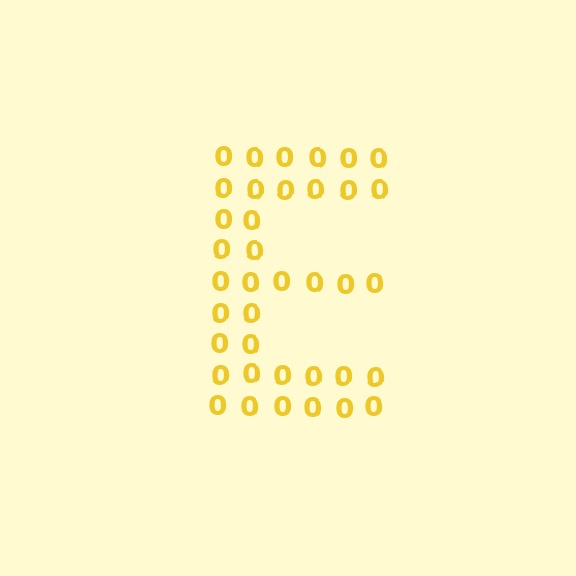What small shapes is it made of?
It is made of small digit 0's.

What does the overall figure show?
The overall figure shows the letter E.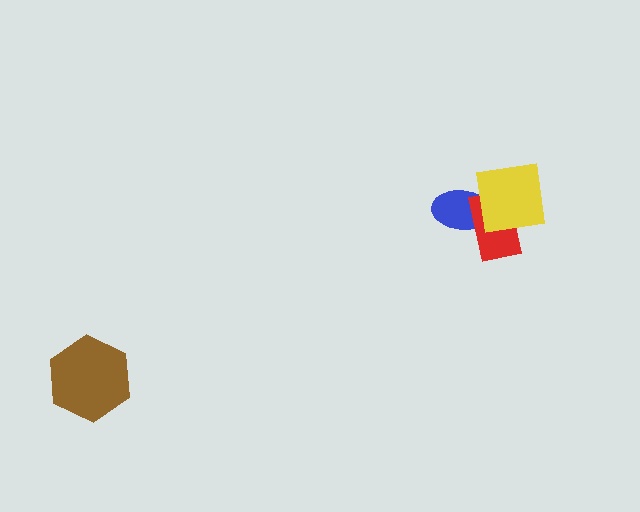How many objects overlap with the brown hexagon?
0 objects overlap with the brown hexagon.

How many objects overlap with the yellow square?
2 objects overlap with the yellow square.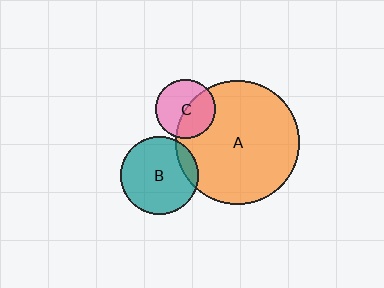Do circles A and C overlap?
Yes.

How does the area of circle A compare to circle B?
Approximately 2.5 times.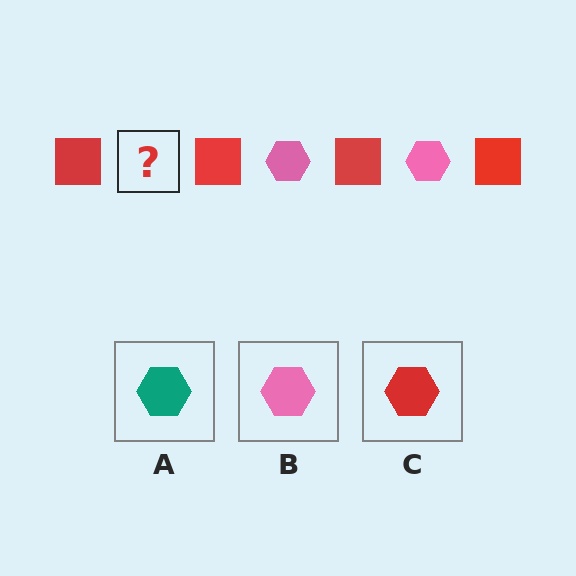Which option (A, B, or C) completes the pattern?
B.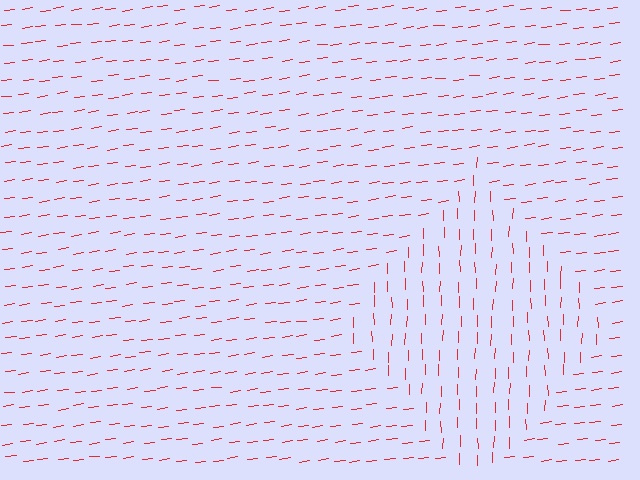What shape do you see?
I see a diamond.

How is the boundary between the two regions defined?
The boundary is defined purely by a change in line orientation (approximately 82 degrees difference). All lines are the same color and thickness.